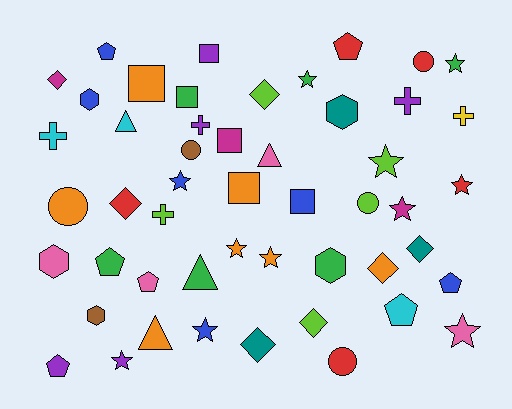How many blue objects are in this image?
There are 6 blue objects.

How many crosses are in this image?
There are 5 crosses.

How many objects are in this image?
There are 50 objects.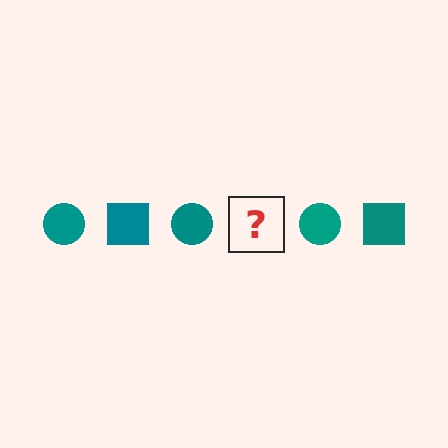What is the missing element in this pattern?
The missing element is a teal square.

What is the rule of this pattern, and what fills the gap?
The rule is that the pattern cycles through circle, square shapes in teal. The gap should be filled with a teal square.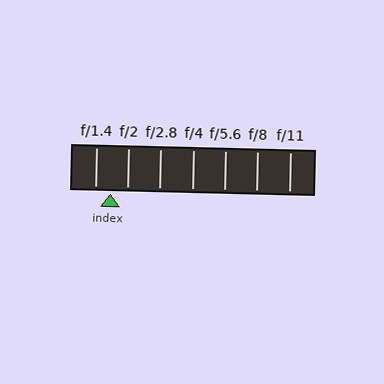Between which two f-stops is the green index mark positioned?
The index mark is between f/1.4 and f/2.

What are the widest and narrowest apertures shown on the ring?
The widest aperture shown is f/1.4 and the narrowest is f/11.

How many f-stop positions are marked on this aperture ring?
There are 7 f-stop positions marked.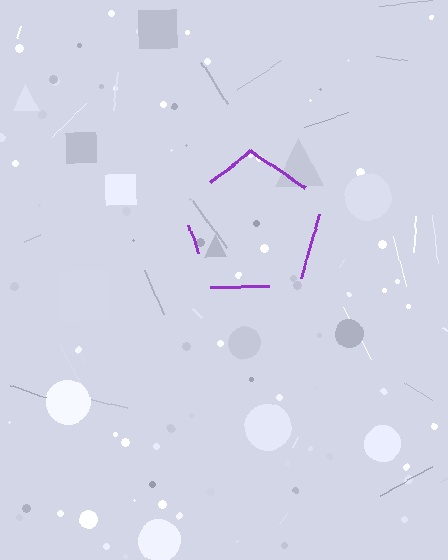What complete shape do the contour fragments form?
The contour fragments form a pentagon.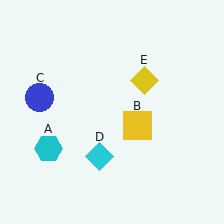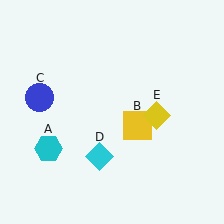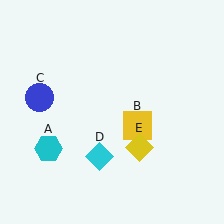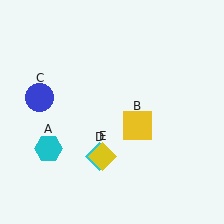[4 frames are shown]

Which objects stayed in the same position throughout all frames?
Cyan hexagon (object A) and yellow square (object B) and blue circle (object C) and cyan diamond (object D) remained stationary.